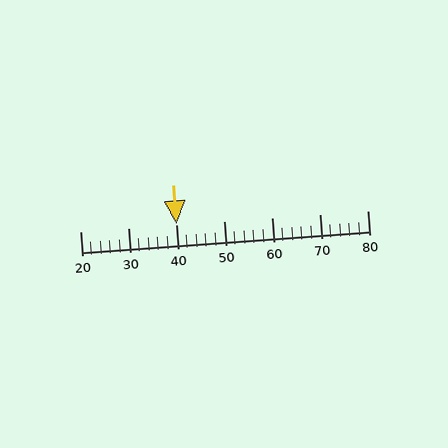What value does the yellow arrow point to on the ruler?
The yellow arrow points to approximately 40.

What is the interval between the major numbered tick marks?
The major tick marks are spaced 10 units apart.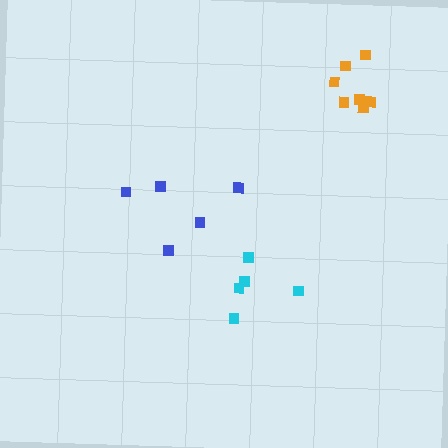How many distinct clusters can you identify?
There are 3 distinct clusters.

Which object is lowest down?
The cyan cluster is bottommost.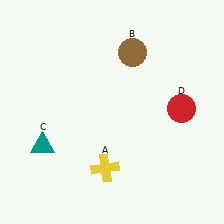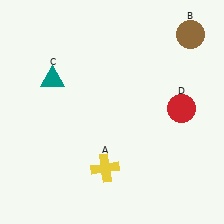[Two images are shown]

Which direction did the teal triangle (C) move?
The teal triangle (C) moved up.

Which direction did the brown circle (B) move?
The brown circle (B) moved right.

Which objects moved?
The objects that moved are: the brown circle (B), the teal triangle (C).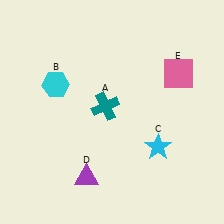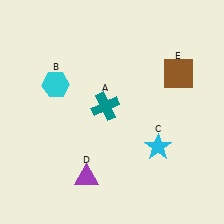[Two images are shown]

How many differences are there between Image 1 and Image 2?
There is 1 difference between the two images.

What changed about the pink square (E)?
In Image 1, E is pink. In Image 2, it changed to brown.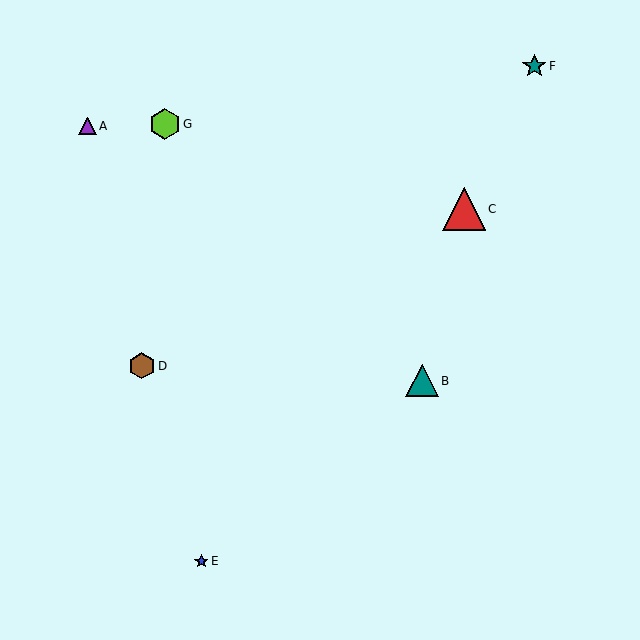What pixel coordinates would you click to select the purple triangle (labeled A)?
Click at (88, 126) to select the purple triangle A.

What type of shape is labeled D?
Shape D is a brown hexagon.